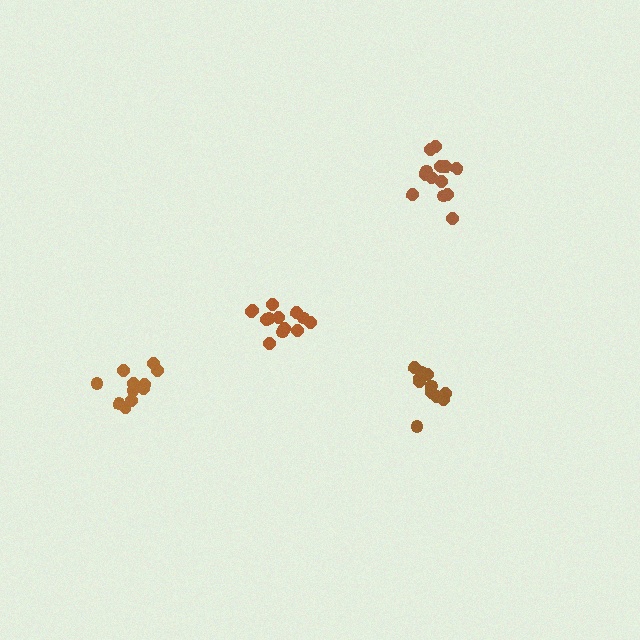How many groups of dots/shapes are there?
There are 4 groups.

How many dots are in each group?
Group 1: 13 dots, Group 2: 14 dots, Group 3: 12 dots, Group 4: 12 dots (51 total).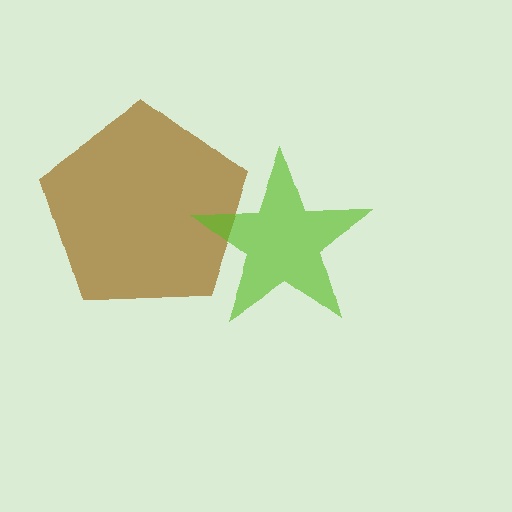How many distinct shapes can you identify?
There are 2 distinct shapes: a brown pentagon, a lime star.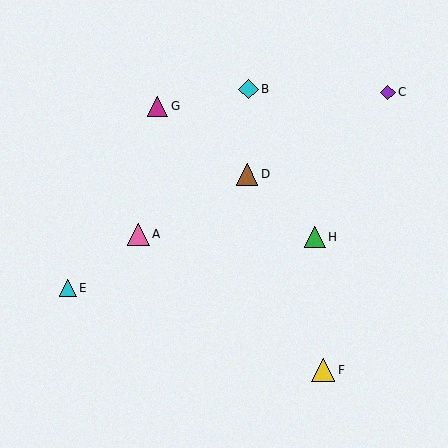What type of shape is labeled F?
Shape F is a yellow triangle.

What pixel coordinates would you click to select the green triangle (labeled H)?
Click at (315, 237) to select the green triangle H.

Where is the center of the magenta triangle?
The center of the magenta triangle is at (158, 106).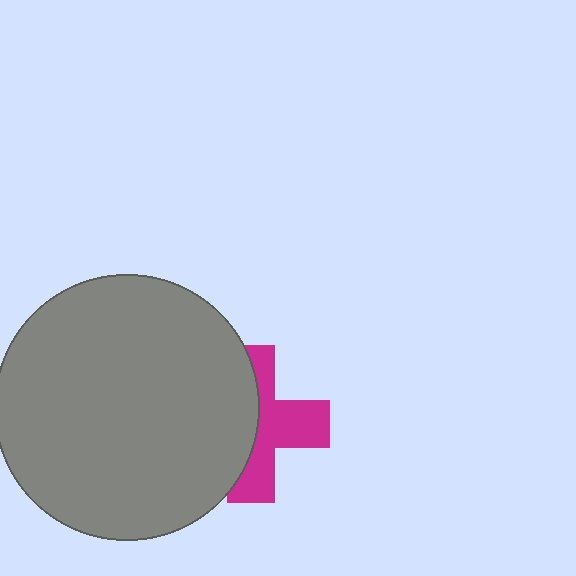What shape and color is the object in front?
The object in front is a gray circle.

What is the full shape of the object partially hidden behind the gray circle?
The partially hidden object is a magenta cross.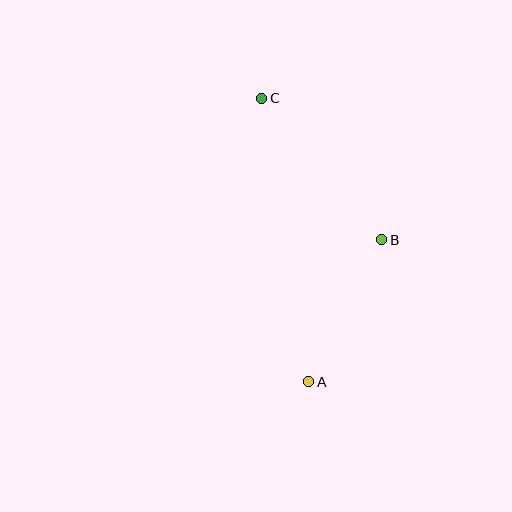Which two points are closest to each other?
Points A and B are closest to each other.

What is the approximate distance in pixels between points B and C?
The distance between B and C is approximately 186 pixels.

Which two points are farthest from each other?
Points A and C are farthest from each other.